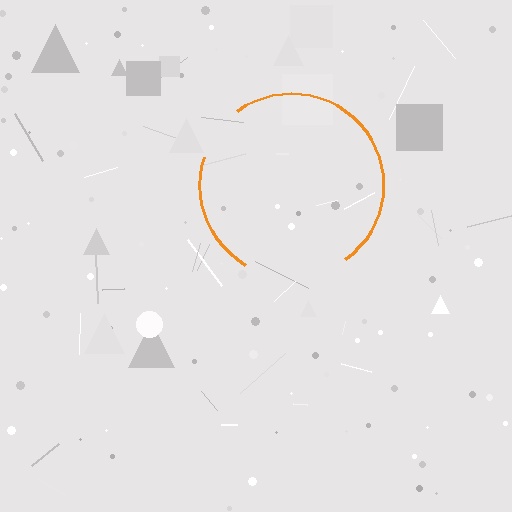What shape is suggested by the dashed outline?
The dashed outline suggests a circle.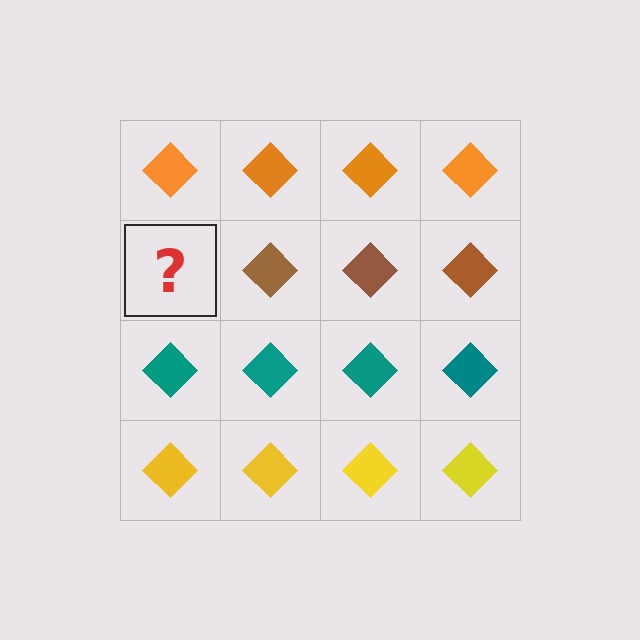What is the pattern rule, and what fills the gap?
The rule is that each row has a consistent color. The gap should be filled with a brown diamond.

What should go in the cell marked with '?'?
The missing cell should contain a brown diamond.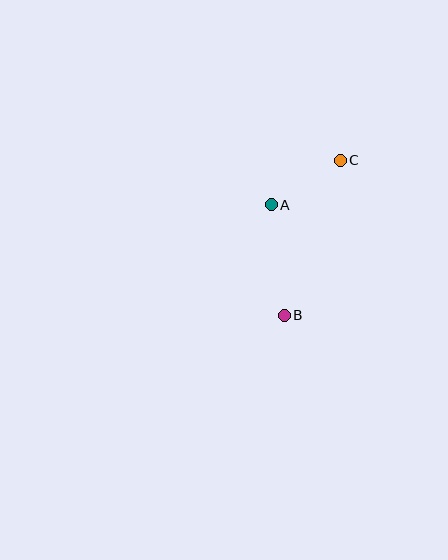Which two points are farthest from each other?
Points B and C are farthest from each other.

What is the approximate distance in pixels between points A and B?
The distance between A and B is approximately 112 pixels.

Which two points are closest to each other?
Points A and C are closest to each other.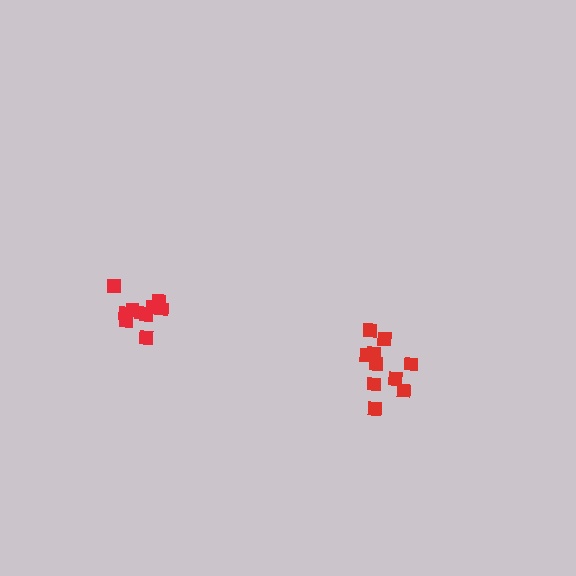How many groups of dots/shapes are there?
There are 2 groups.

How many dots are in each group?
Group 1: 10 dots, Group 2: 10 dots (20 total).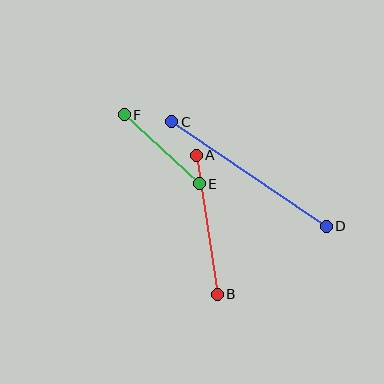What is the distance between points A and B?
The distance is approximately 141 pixels.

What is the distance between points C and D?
The distance is approximately 186 pixels.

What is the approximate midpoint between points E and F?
The midpoint is at approximately (162, 149) pixels.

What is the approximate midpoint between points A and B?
The midpoint is at approximately (207, 225) pixels.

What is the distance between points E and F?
The distance is approximately 102 pixels.